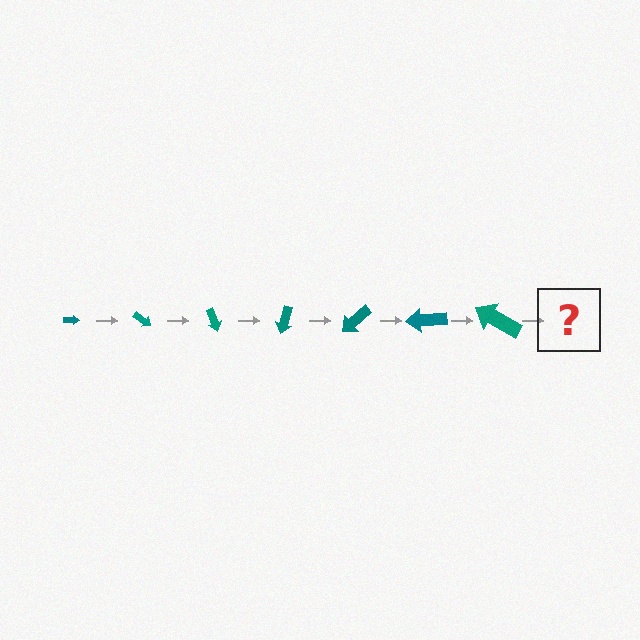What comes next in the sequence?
The next element should be an arrow, larger than the previous one and rotated 245 degrees from the start.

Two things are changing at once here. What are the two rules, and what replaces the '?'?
The two rules are that the arrow grows larger each step and it rotates 35 degrees each step. The '?' should be an arrow, larger than the previous one and rotated 245 degrees from the start.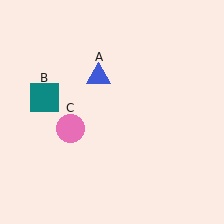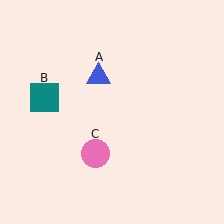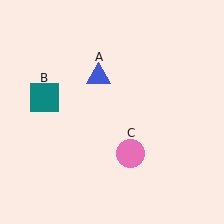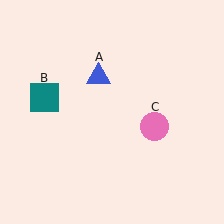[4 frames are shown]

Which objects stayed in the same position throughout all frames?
Blue triangle (object A) and teal square (object B) remained stationary.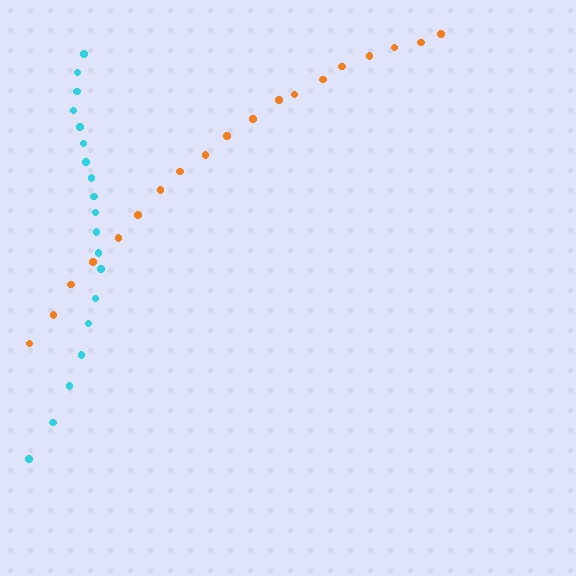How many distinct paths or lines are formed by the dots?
There are 2 distinct paths.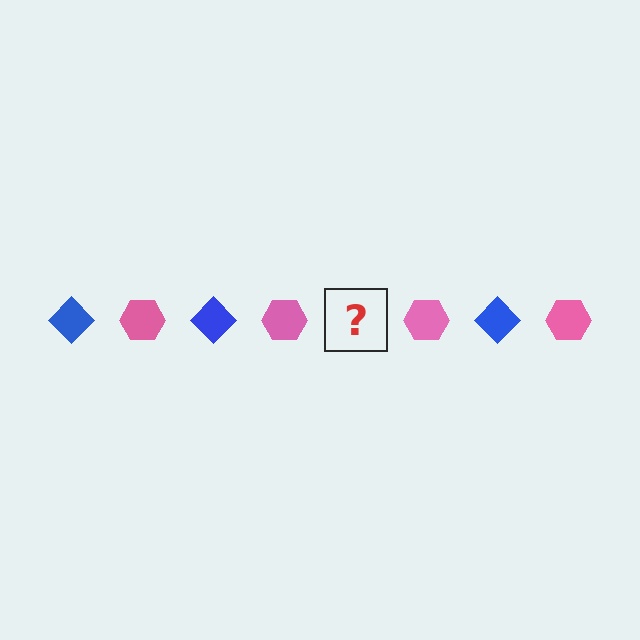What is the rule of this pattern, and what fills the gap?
The rule is that the pattern alternates between blue diamond and pink hexagon. The gap should be filled with a blue diamond.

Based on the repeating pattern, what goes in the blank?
The blank should be a blue diamond.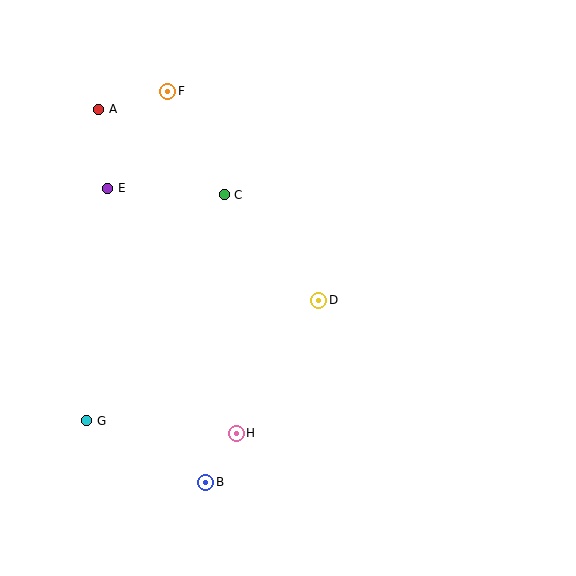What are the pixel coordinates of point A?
Point A is at (99, 109).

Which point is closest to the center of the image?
Point D at (319, 300) is closest to the center.